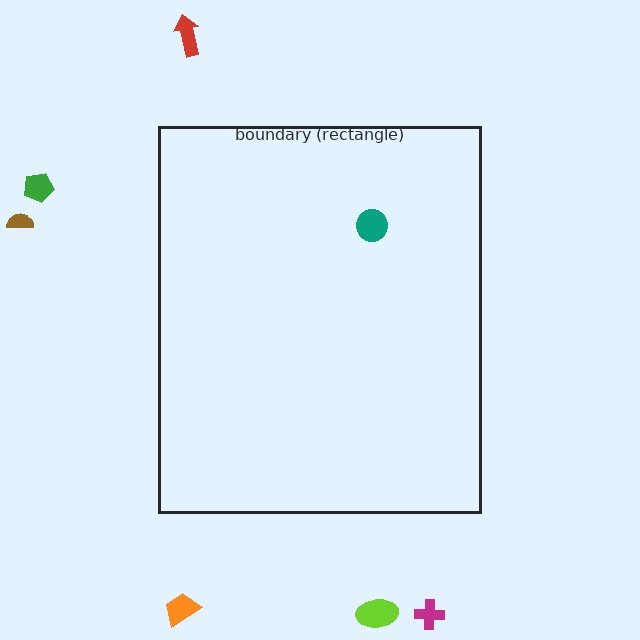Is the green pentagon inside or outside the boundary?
Outside.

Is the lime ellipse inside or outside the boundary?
Outside.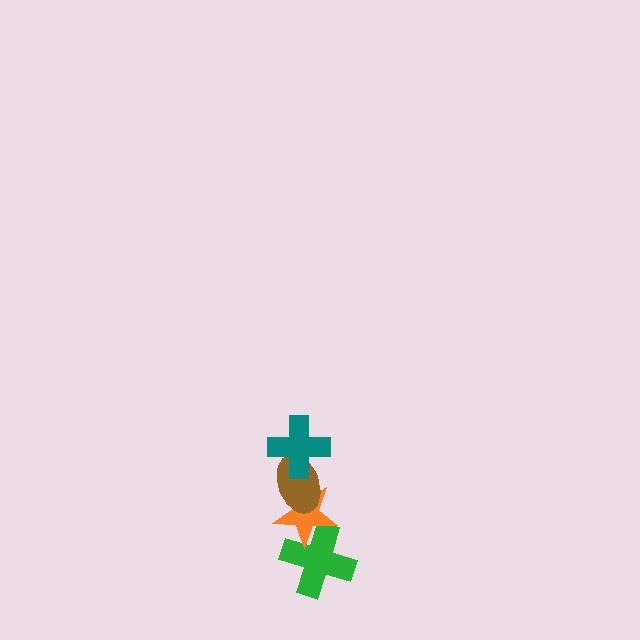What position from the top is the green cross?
The green cross is 4th from the top.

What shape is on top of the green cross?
The orange star is on top of the green cross.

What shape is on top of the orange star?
The brown ellipse is on top of the orange star.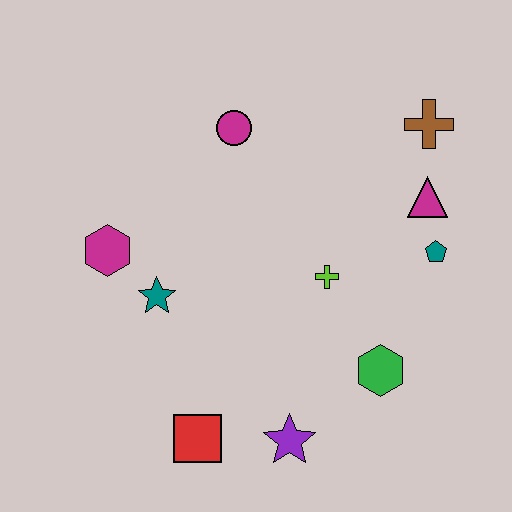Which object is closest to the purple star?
The red square is closest to the purple star.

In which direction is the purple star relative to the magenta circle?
The purple star is below the magenta circle.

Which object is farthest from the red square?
The brown cross is farthest from the red square.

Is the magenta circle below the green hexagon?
No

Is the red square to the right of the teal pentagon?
No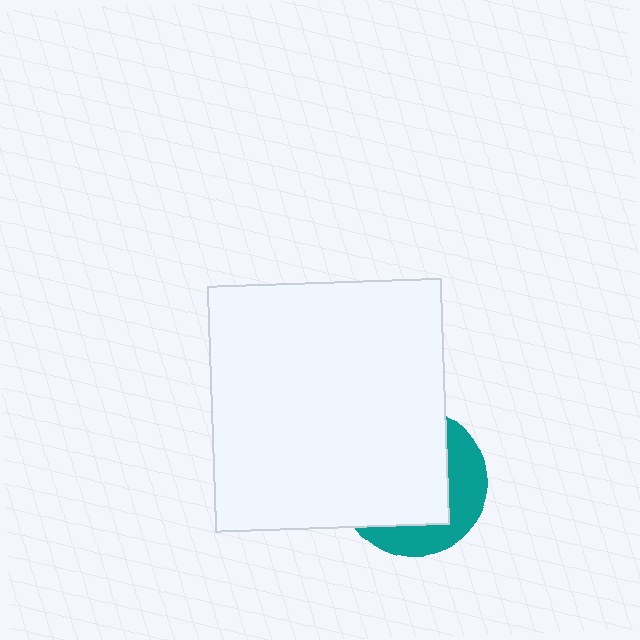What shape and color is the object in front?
The object in front is a white rectangle.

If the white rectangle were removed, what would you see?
You would see the complete teal circle.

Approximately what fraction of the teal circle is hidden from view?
Roughly 67% of the teal circle is hidden behind the white rectangle.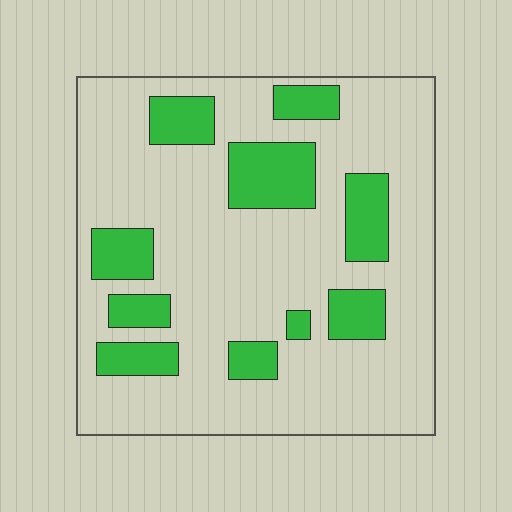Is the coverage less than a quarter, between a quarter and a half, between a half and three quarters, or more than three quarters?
Less than a quarter.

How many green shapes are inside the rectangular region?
10.